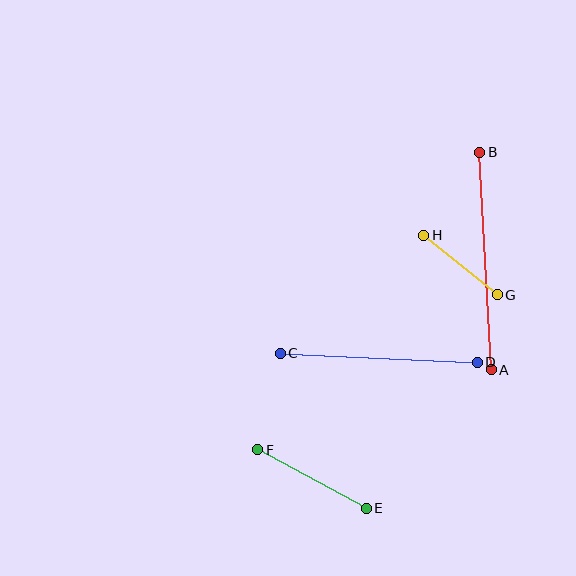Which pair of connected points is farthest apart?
Points A and B are farthest apart.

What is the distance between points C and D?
The distance is approximately 197 pixels.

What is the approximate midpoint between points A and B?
The midpoint is at approximately (486, 261) pixels.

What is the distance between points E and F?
The distance is approximately 123 pixels.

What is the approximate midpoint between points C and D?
The midpoint is at approximately (379, 358) pixels.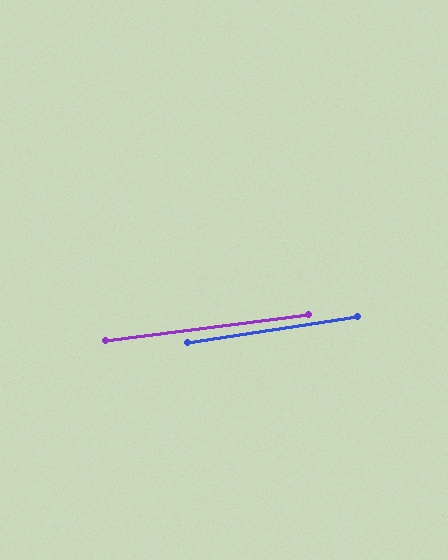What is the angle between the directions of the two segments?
Approximately 2 degrees.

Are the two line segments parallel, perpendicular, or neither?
Parallel — their directions differ by only 1.6°.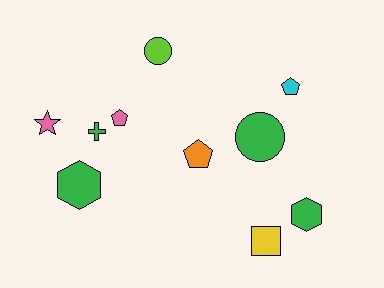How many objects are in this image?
There are 10 objects.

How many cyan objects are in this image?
There is 1 cyan object.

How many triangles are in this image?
There are no triangles.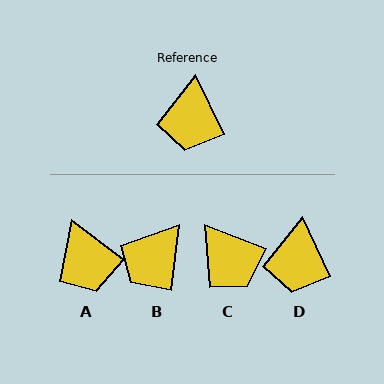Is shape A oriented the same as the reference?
No, it is off by about 27 degrees.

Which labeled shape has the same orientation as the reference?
D.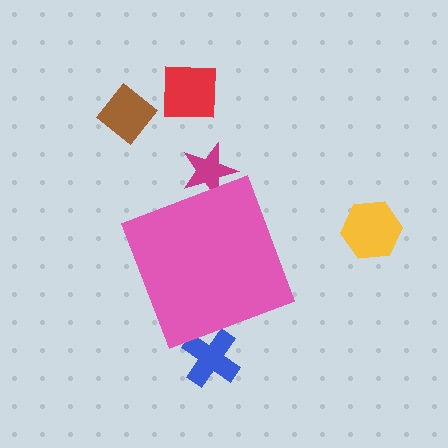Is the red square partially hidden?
No, the red square is fully visible.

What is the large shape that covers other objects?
A pink diamond.